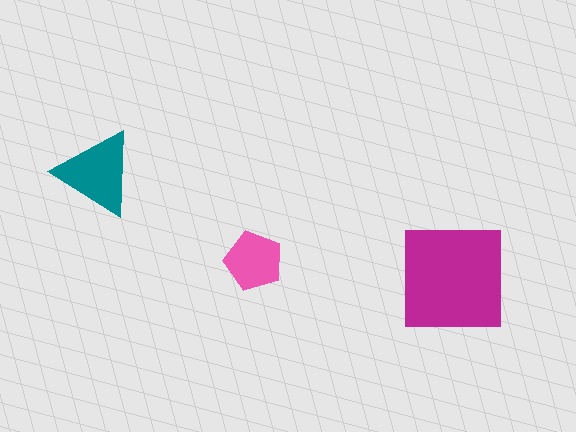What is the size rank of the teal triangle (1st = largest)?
2nd.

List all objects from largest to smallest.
The magenta square, the teal triangle, the pink pentagon.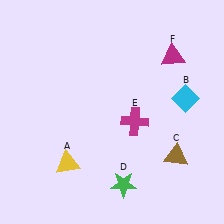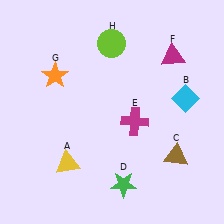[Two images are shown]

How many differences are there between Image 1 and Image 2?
There are 2 differences between the two images.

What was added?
An orange star (G), a lime circle (H) were added in Image 2.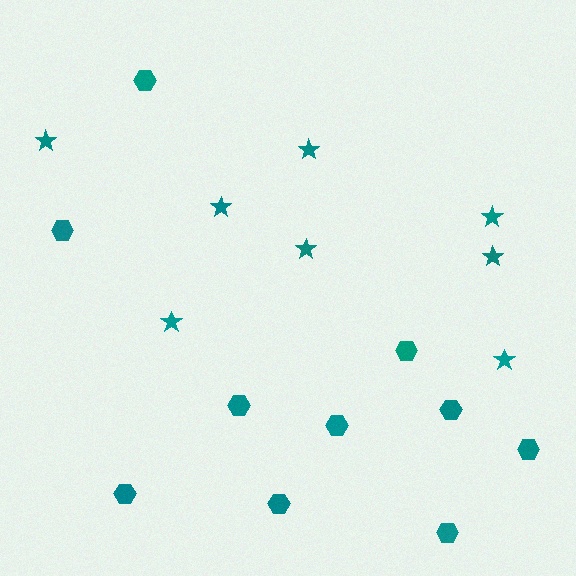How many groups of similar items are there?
There are 2 groups: one group of hexagons (10) and one group of stars (8).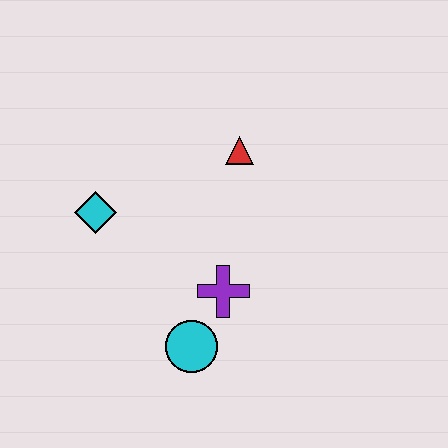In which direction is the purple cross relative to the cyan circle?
The purple cross is above the cyan circle.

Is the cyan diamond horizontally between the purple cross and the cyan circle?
No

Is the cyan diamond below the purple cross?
No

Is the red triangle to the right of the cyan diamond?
Yes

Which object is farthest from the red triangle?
The cyan circle is farthest from the red triangle.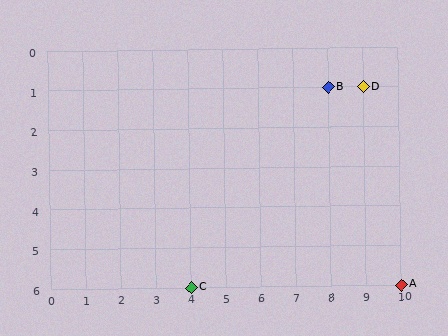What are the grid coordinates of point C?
Point C is at grid coordinates (4, 6).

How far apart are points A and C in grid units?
Points A and C are 6 columns apart.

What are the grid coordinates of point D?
Point D is at grid coordinates (9, 1).